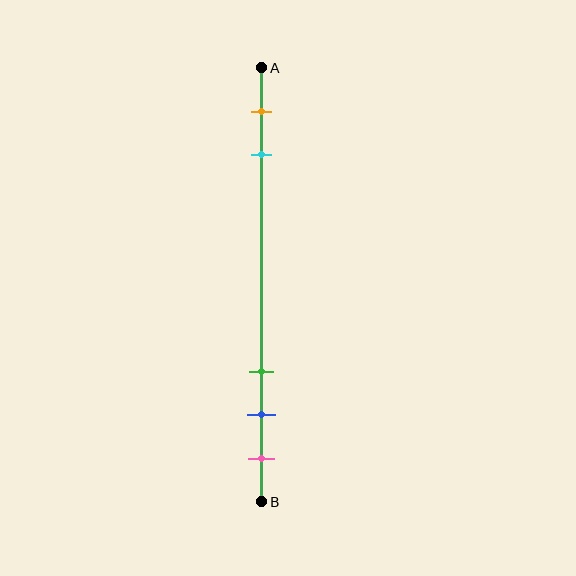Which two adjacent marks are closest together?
The blue and pink marks are the closest adjacent pair.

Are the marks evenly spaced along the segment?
No, the marks are not evenly spaced.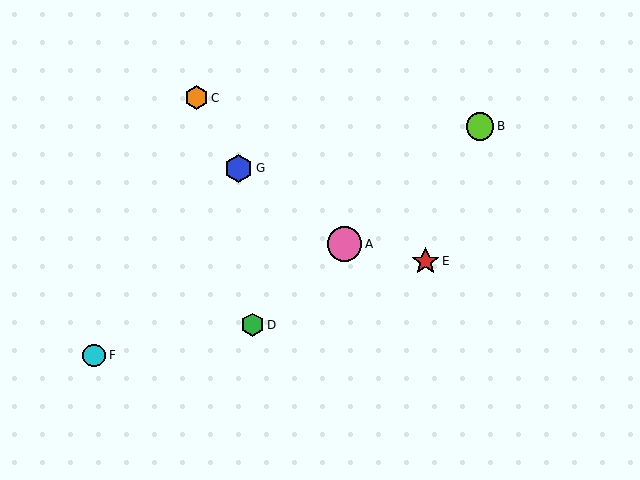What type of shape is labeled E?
Shape E is a red star.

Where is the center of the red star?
The center of the red star is at (426, 261).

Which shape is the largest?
The pink circle (labeled A) is the largest.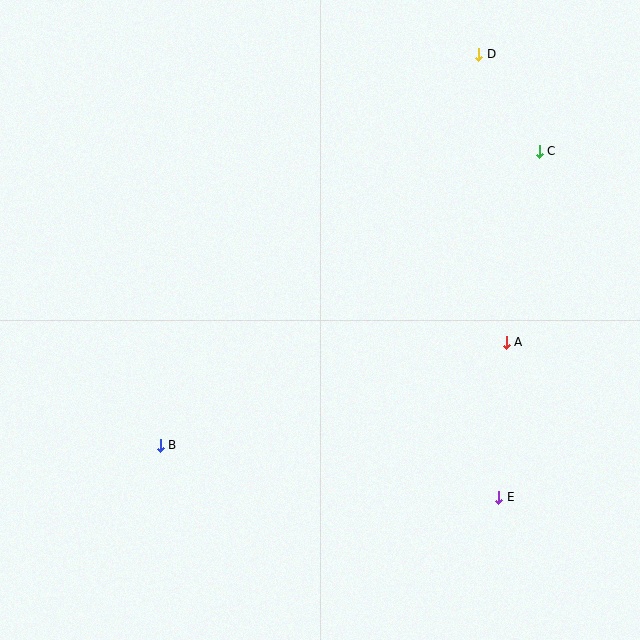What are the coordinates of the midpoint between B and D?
The midpoint between B and D is at (320, 250).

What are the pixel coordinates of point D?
Point D is at (479, 54).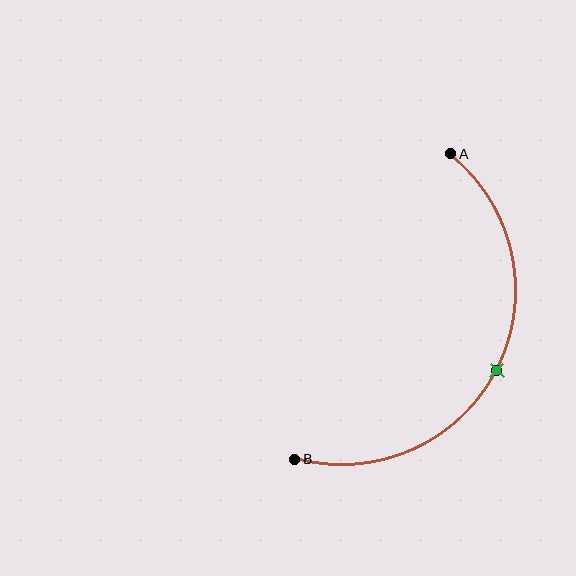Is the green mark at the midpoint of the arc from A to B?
Yes. The green mark lies on the arc at equal arc-length from both A and B — it is the arc midpoint.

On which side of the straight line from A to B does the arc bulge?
The arc bulges to the right of the straight line connecting A and B.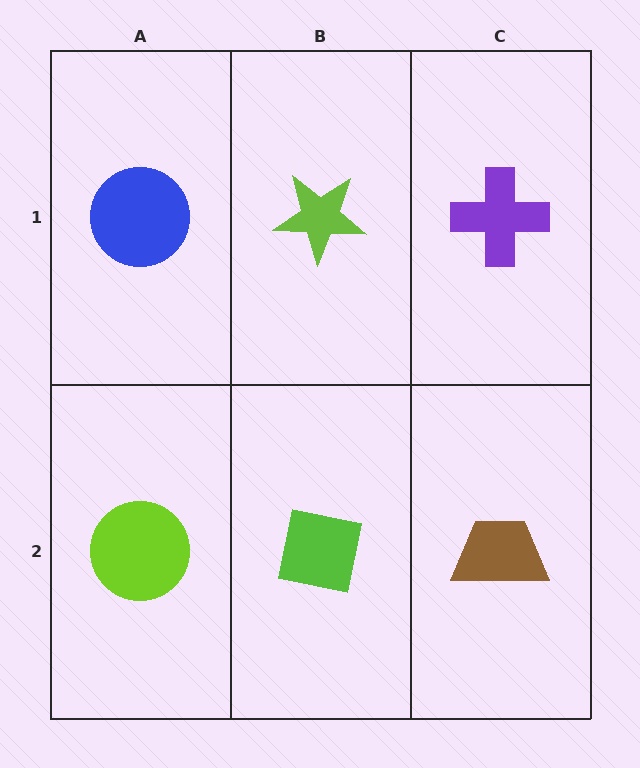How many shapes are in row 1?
3 shapes.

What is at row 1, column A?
A blue circle.